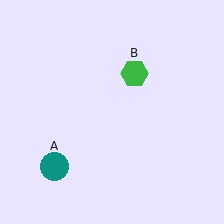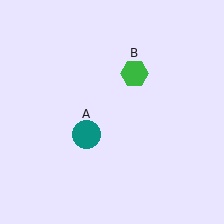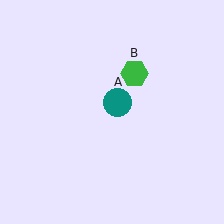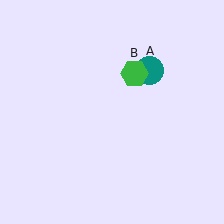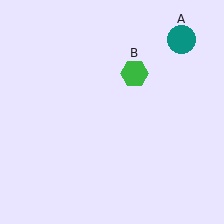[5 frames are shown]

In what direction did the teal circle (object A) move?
The teal circle (object A) moved up and to the right.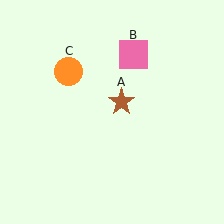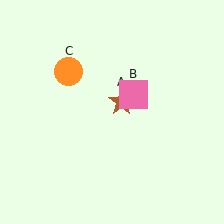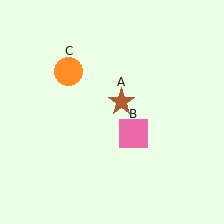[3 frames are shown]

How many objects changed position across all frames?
1 object changed position: pink square (object B).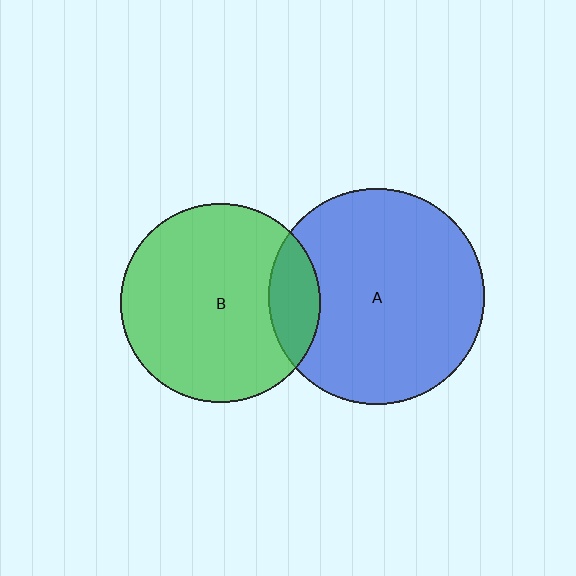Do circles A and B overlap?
Yes.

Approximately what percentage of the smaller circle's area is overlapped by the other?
Approximately 15%.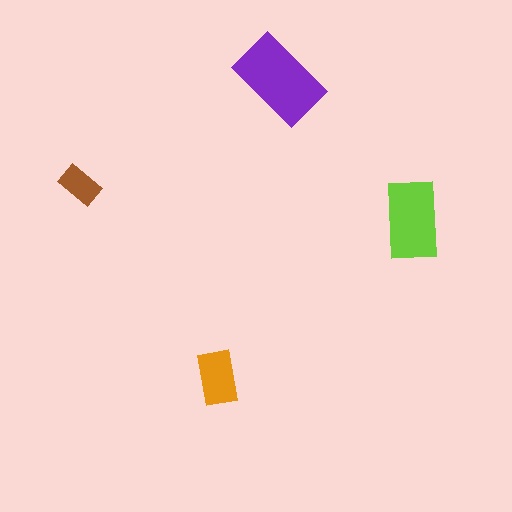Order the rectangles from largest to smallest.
the purple one, the lime one, the orange one, the brown one.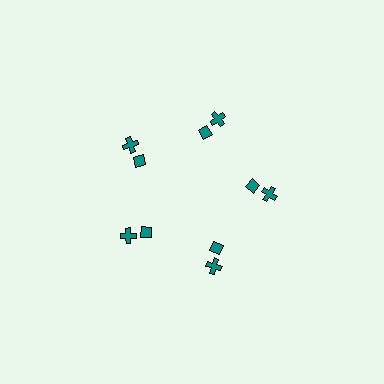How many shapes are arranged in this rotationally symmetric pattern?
There are 10 shapes, arranged in 5 groups of 2.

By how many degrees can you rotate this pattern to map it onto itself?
The pattern maps onto itself every 72 degrees of rotation.